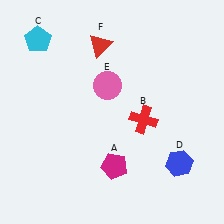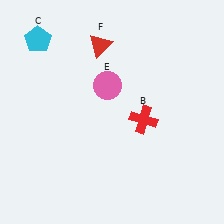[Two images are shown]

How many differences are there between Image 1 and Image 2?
There are 2 differences between the two images.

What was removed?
The magenta pentagon (A), the blue hexagon (D) were removed in Image 2.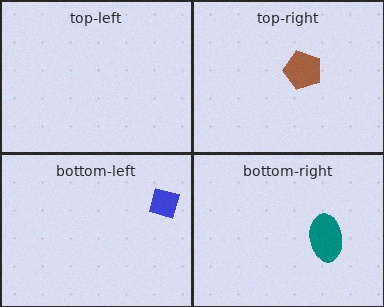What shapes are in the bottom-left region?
The blue diamond.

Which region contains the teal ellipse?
The bottom-right region.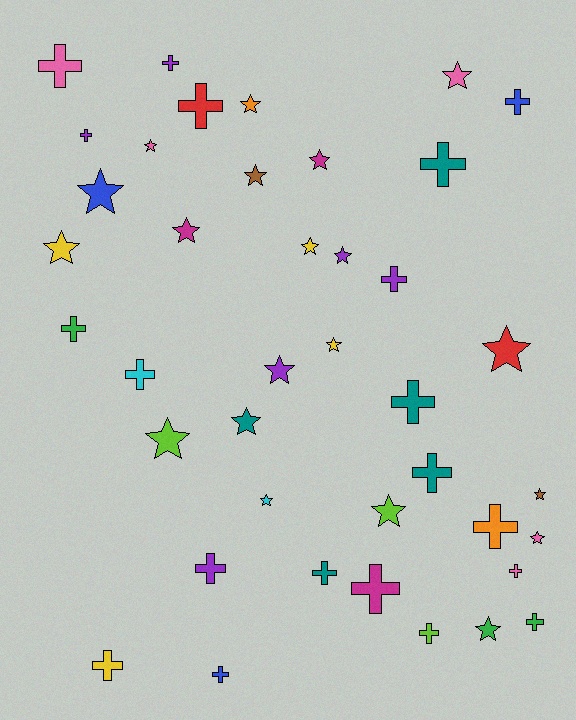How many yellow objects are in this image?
There are 4 yellow objects.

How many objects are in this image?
There are 40 objects.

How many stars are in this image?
There are 20 stars.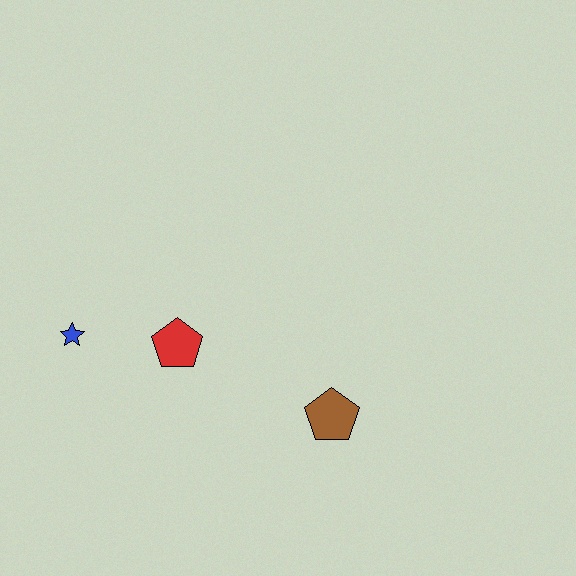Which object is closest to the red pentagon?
The blue star is closest to the red pentagon.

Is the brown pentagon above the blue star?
No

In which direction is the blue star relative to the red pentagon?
The blue star is to the left of the red pentagon.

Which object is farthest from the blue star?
The brown pentagon is farthest from the blue star.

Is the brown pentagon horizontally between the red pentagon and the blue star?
No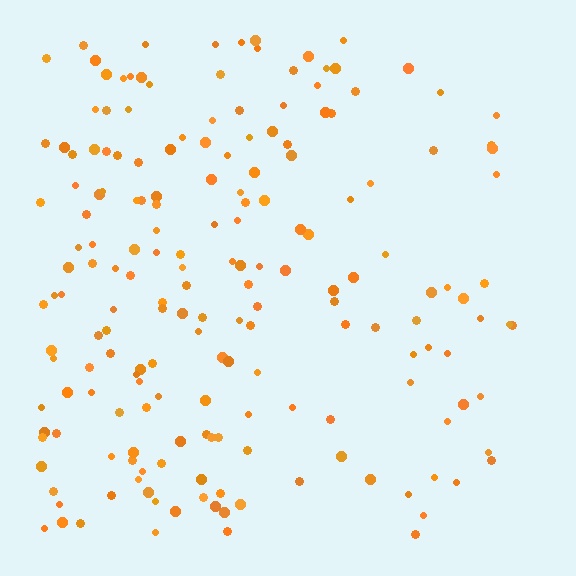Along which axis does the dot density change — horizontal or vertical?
Horizontal.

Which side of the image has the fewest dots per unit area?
The right.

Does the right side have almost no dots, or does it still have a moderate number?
Still a moderate number, just noticeably fewer than the left.